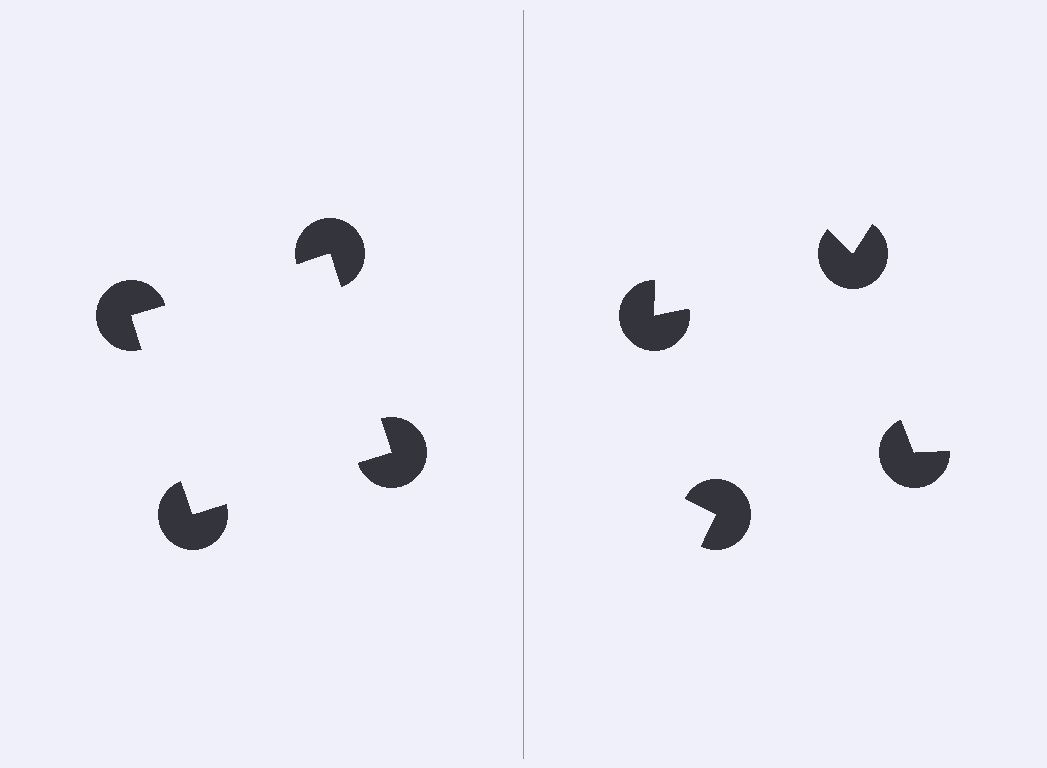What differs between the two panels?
The pac-man discs are positioned identically on both sides; only the wedge orientations differ. On the left they align to a square; on the right they are misaligned.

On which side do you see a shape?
An illusory square appears on the left side. On the right side the wedge cuts are rotated, so no coherent shape forms.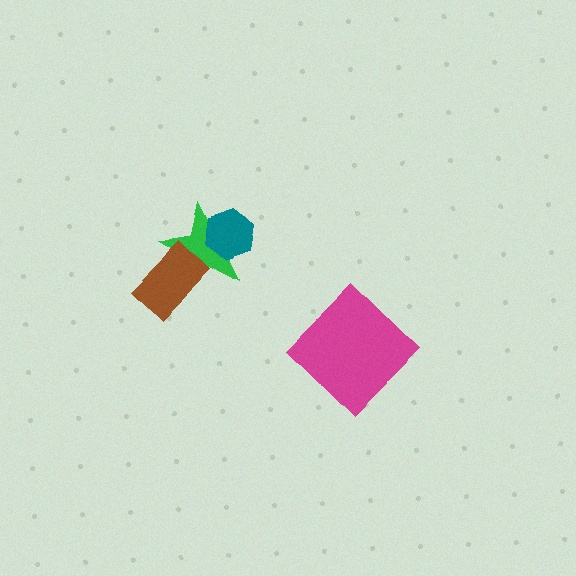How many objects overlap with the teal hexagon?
1 object overlaps with the teal hexagon.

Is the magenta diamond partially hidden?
No, no other shape covers it.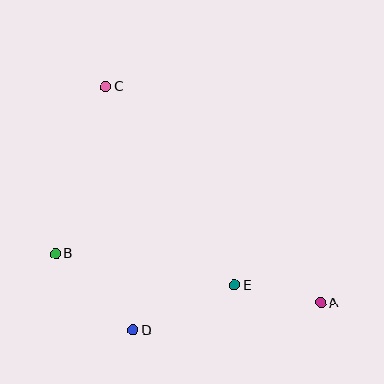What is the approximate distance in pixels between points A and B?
The distance between A and B is approximately 270 pixels.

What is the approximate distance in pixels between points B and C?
The distance between B and C is approximately 174 pixels.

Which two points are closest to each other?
Points A and E are closest to each other.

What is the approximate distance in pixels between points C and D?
The distance between C and D is approximately 245 pixels.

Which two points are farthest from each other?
Points A and C are farthest from each other.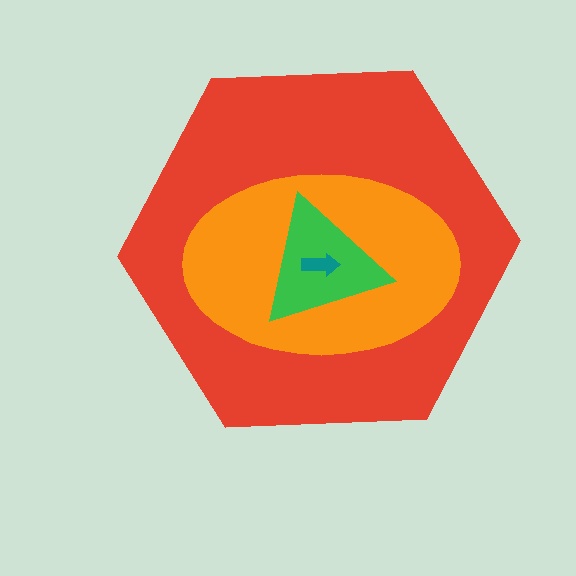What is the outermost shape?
The red hexagon.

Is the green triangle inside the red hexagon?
Yes.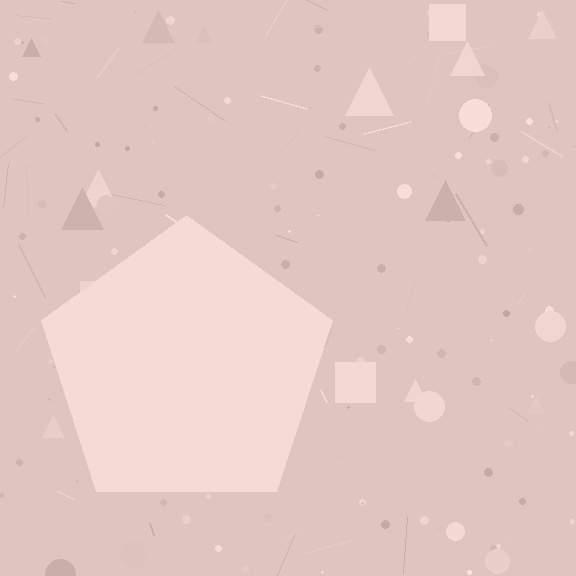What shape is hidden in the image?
A pentagon is hidden in the image.